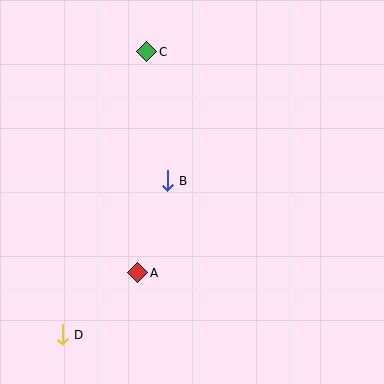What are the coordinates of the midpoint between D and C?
The midpoint between D and C is at (104, 193).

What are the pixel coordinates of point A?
Point A is at (138, 273).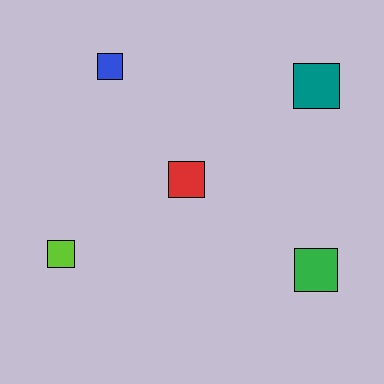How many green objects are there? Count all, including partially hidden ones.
There is 1 green object.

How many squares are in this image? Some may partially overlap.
There are 5 squares.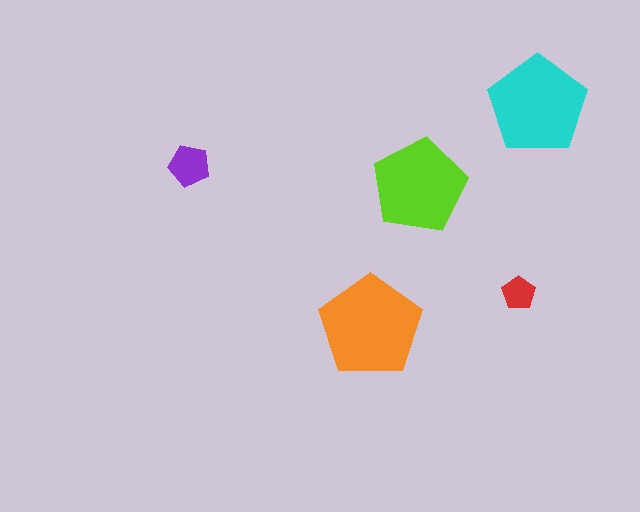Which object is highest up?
The cyan pentagon is topmost.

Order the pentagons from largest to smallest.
the orange one, the cyan one, the lime one, the purple one, the red one.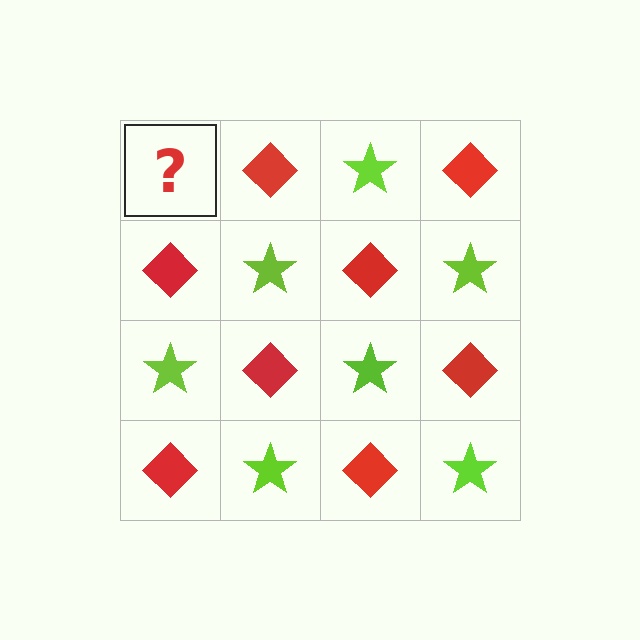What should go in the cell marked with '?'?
The missing cell should contain a lime star.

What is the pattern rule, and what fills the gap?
The rule is that it alternates lime star and red diamond in a checkerboard pattern. The gap should be filled with a lime star.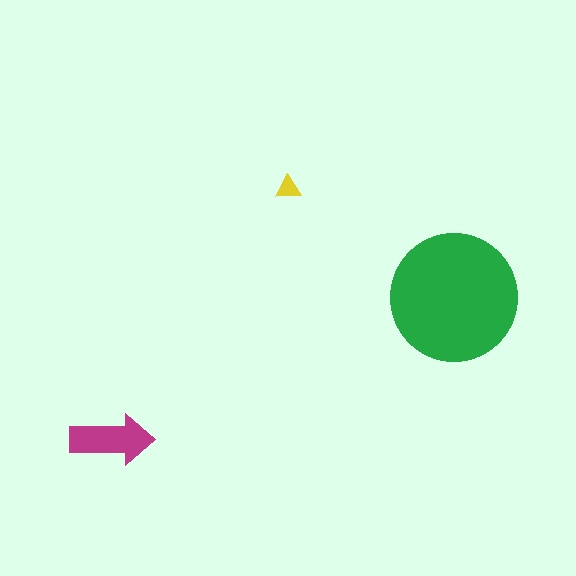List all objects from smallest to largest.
The yellow triangle, the magenta arrow, the green circle.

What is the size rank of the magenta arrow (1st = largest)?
2nd.